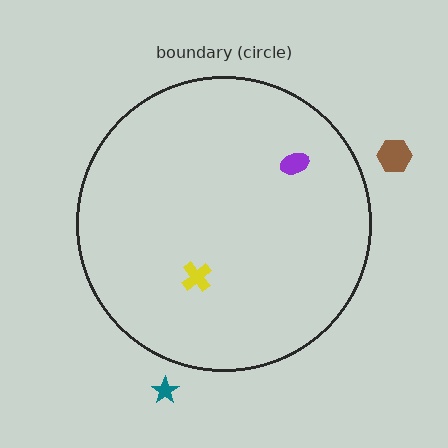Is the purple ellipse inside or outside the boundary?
Inside.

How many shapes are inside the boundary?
2 inside, 2 outside.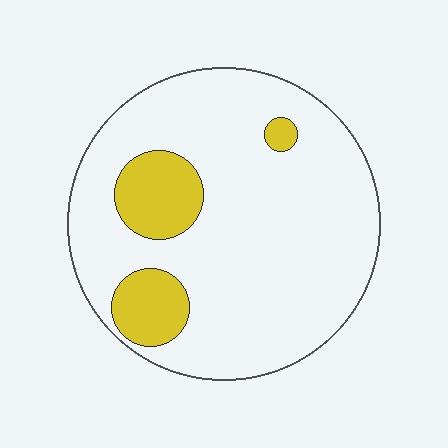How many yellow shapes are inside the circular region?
3.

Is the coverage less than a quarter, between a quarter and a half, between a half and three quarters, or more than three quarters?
Less than a quarter.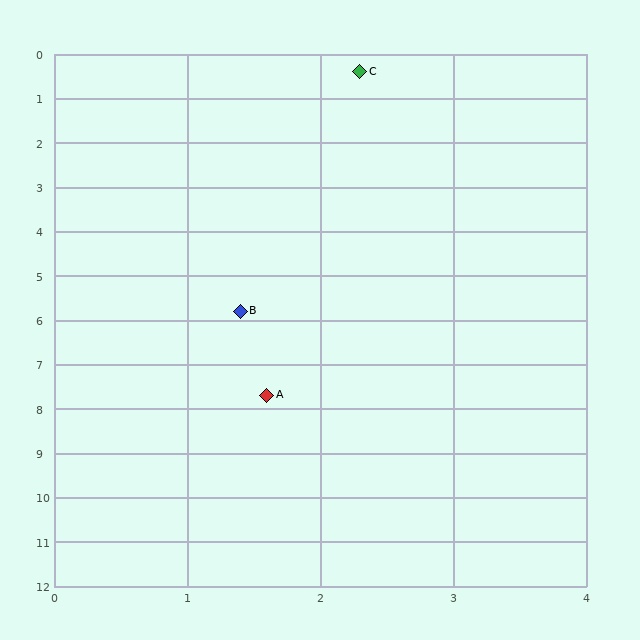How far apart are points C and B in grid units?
Points C and B are about 5.5 grid units apart.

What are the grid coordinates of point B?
Point B is at approximately (1.4, 5.8).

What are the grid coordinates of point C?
Point C is at approximately (2.3, 0.4).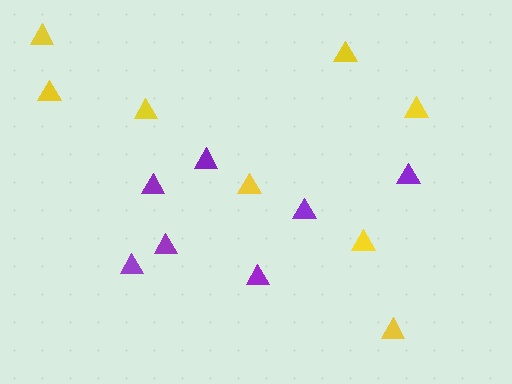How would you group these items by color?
There are 2 groups: one group of purple triangles (7) and one group of yellow triangles (8).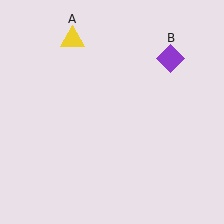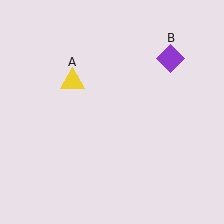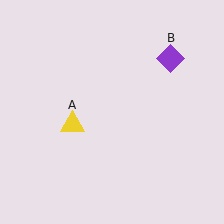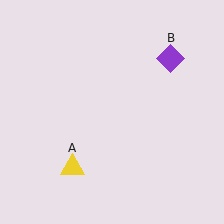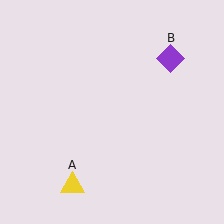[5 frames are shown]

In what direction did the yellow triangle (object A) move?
The yellow triangle (object A) moved down.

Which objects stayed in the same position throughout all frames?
Purple diamond (object B) remained stationary.